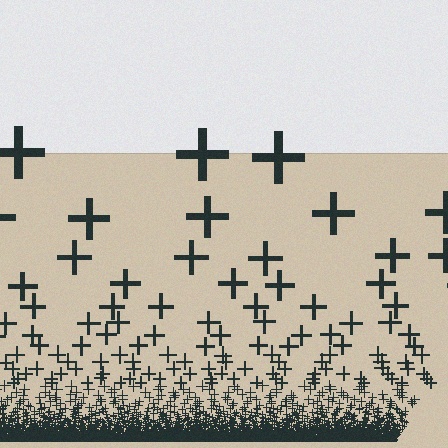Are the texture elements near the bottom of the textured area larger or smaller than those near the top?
Smaller. The gradient is inverted — elements near the bottom are smaller and denser.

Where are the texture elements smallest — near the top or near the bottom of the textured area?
Near the bottom.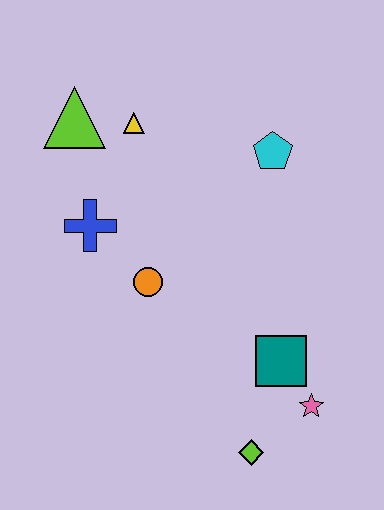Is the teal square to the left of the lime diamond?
No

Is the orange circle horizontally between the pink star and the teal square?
No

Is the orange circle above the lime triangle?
No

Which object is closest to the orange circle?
The blue cross is closest to the orange circle.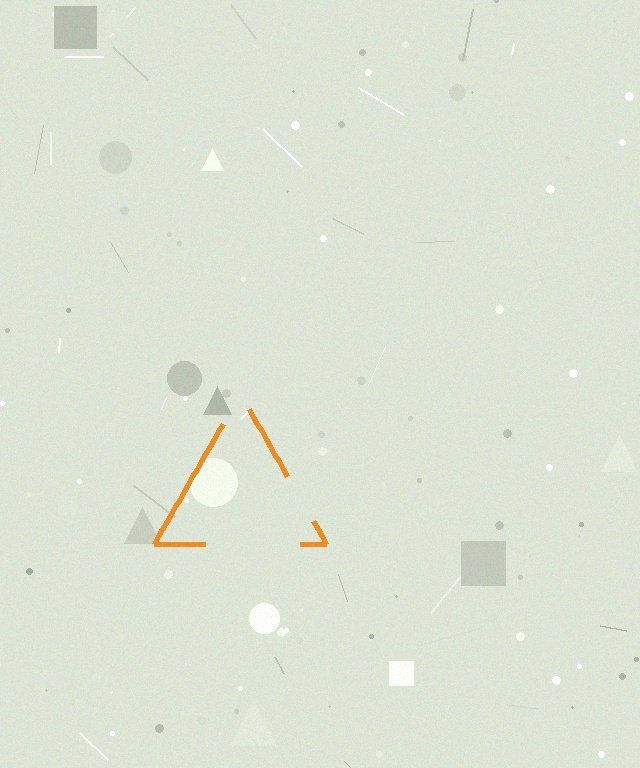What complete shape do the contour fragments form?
The contour fragments form a triangle.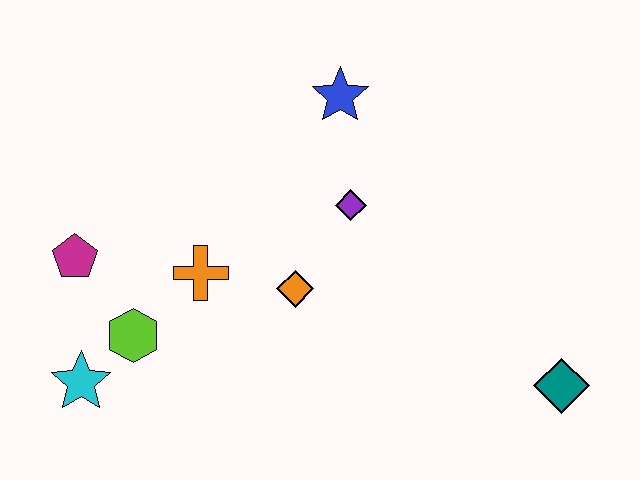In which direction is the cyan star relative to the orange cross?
The cyan star is to the left of the orange cross.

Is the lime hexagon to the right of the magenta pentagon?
Yes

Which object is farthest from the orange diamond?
The teal diamond is farthest from the orange diamond.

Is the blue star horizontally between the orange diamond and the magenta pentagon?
No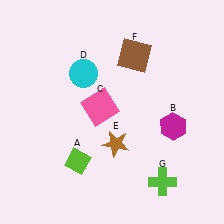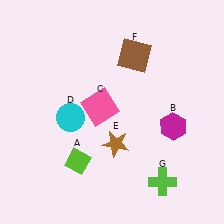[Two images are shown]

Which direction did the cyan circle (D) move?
The cyan circle (D) moved down.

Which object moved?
The cyan circle (D) moved down.